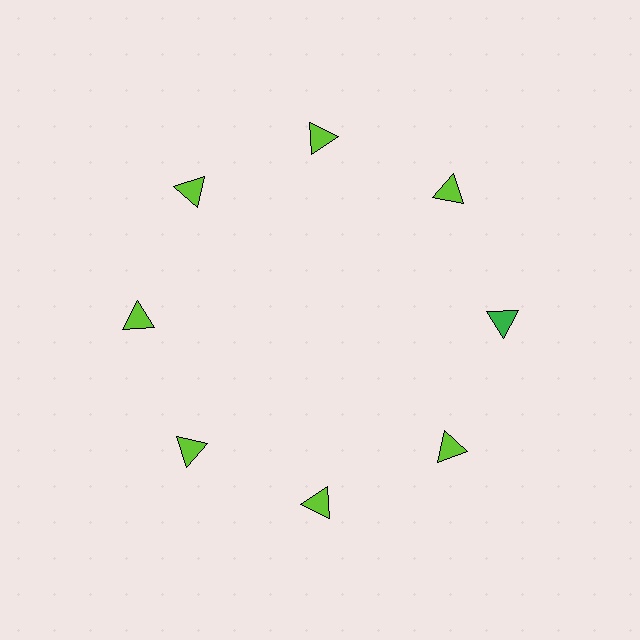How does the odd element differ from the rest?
It has a different color: green instead of lime.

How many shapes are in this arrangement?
There are 8 shapes arranged in a ring pattern.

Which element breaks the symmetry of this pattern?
The green triangle at roughly the 3 o'clock position breaks the symmetry. All other shapes are lime triangles.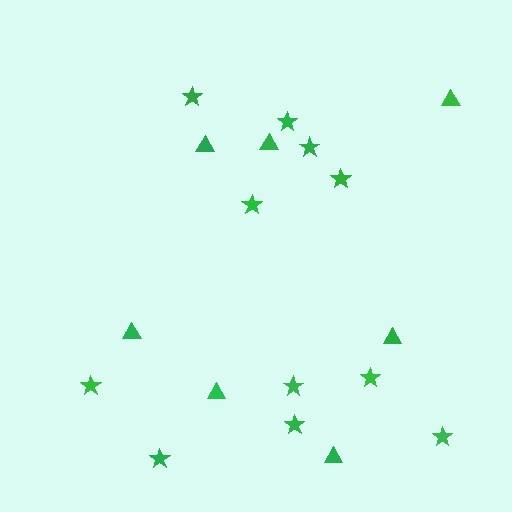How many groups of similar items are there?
There are 2 groups: one group of triangles (7) and one group of stars (11).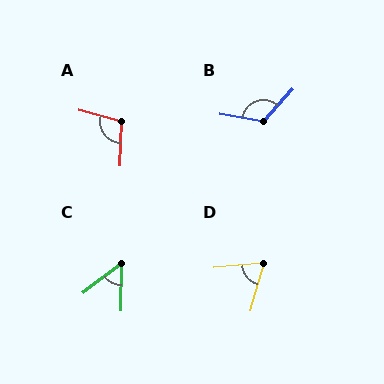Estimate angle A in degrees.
Approximately 103 degrees.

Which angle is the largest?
B, at approximately 122 degrees.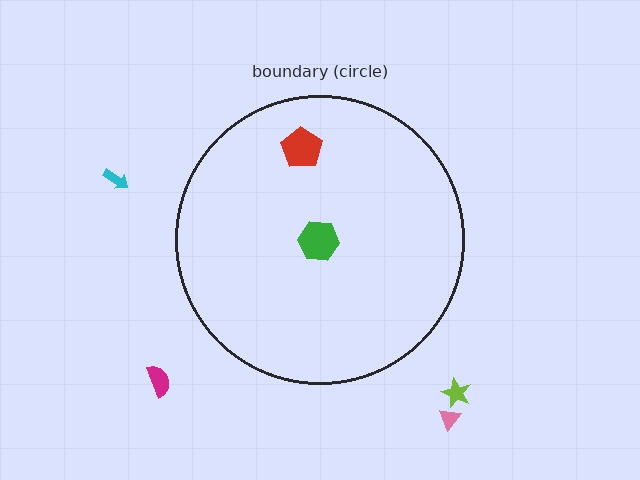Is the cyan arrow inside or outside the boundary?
Outside.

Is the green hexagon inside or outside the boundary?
Inside.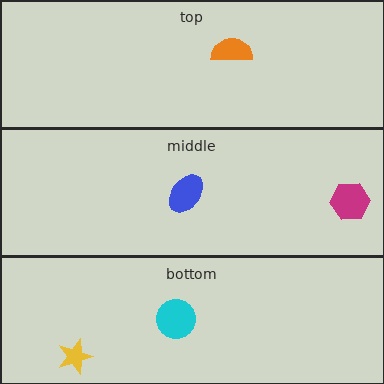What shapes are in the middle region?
The magenta hexagon, the blue ellipse.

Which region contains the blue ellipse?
The middle region.